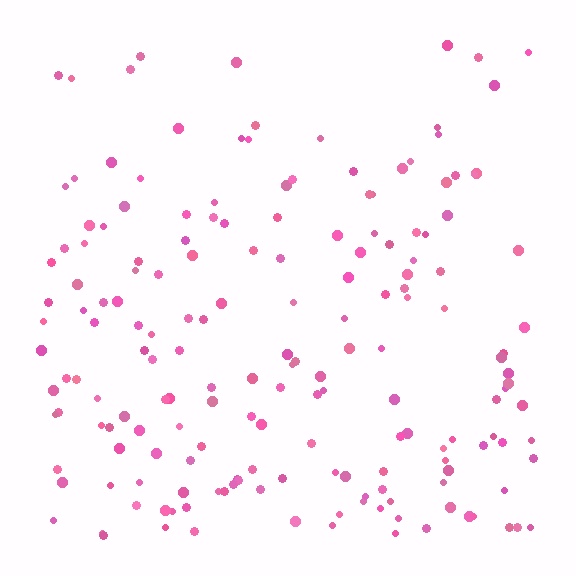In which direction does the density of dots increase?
From top to bottom, with the bottom side densest.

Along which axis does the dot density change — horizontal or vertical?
Vertical.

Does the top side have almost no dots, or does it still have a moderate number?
Still a moderate number, just noticeably fewer than the bottom.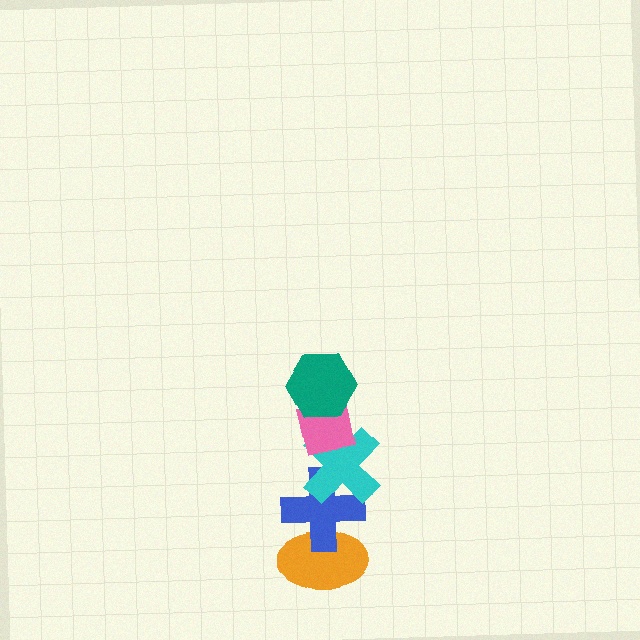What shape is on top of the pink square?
The teal hexagon is on top of the pink square.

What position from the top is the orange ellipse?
The orange ellipse is 5th from the top.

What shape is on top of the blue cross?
The cyan cross is on top of the blue cross.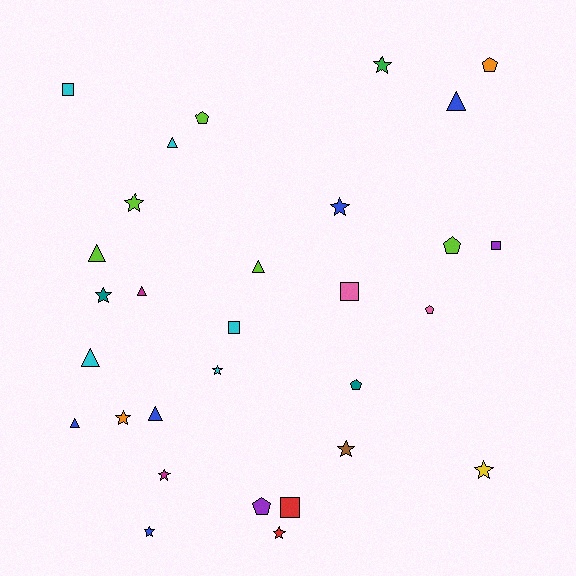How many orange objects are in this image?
There are 2 orange objects.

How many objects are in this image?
There are 30 objects.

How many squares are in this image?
There are 5 squares.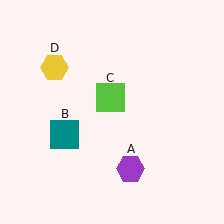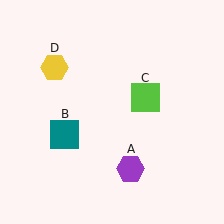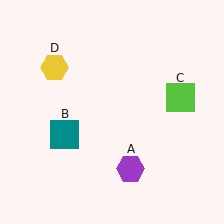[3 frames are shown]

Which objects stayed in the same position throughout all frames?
Purple hexagon (object A) and teal square (object B) and yellow hexagon (object D) remained stationary.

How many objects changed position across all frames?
1 object changed position: lime square (object C).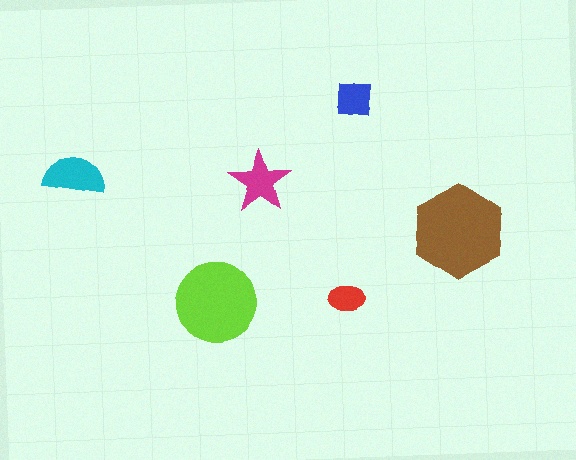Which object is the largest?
The brown hexagon.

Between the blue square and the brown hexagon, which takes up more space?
The brown hexagon.